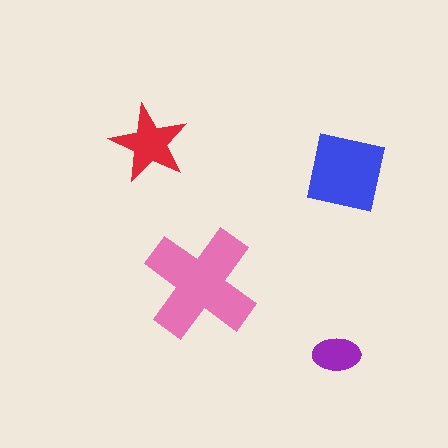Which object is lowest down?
The purple ellipse is bottommost.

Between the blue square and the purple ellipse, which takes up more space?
The blue square.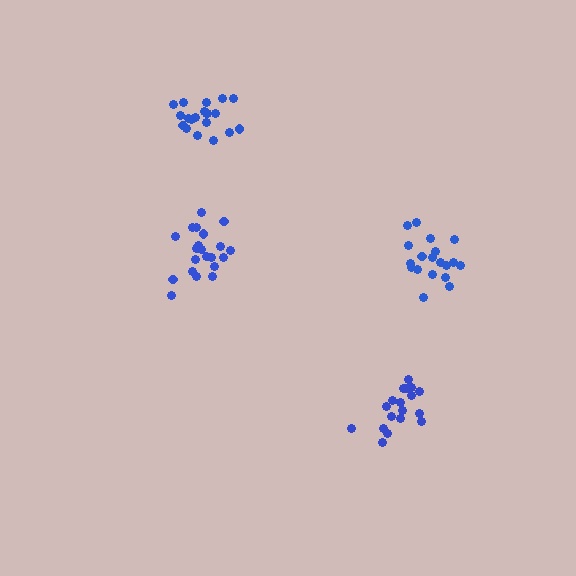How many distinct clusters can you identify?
There are 4 distinct clusters.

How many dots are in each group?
Group 1: 20 dots, Group 2: 19 dots, Group 3: 21 dots, Group 4: 18 dots (78 total).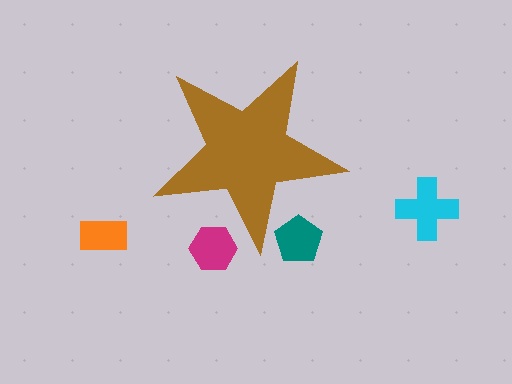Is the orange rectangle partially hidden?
No, the orange rectangle is fully visible.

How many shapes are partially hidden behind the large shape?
2 shapes are partially hidden.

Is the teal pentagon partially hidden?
Yes, the teal pentagon is partially hidden behind the brown star.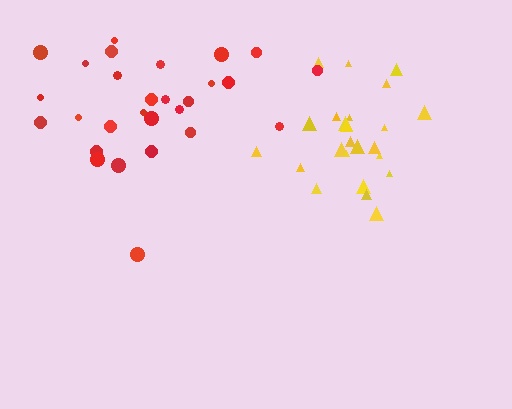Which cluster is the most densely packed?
Yellow.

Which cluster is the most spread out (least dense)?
Red.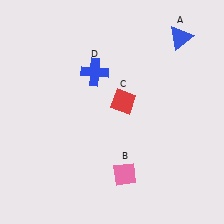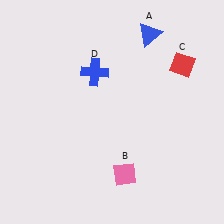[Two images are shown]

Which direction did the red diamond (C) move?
The red diamond (C) moved right.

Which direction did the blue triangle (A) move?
The blue triangle (A) moved left.